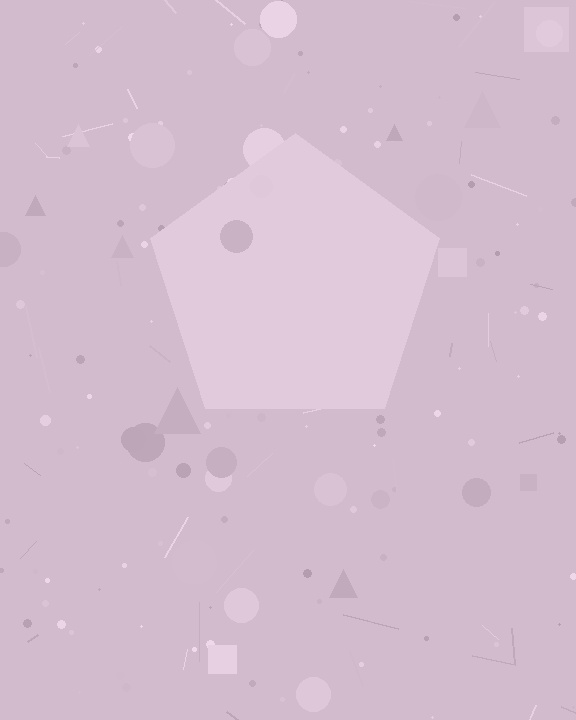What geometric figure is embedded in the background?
A pentagon is embedded in the background.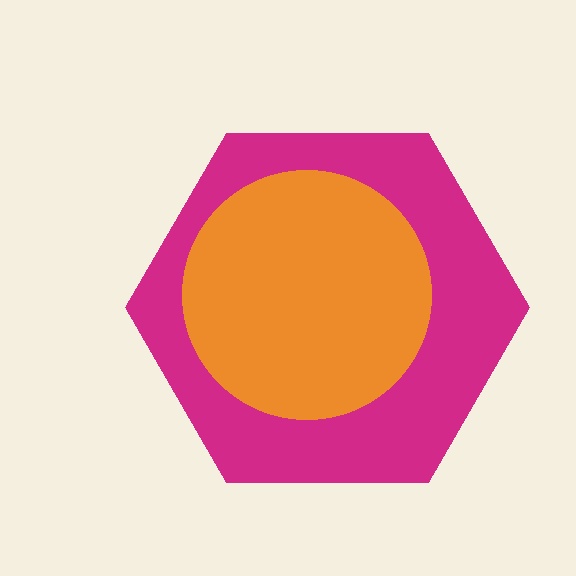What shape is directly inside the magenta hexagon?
The orange circle.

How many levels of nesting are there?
2.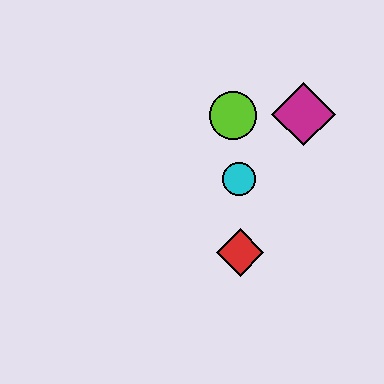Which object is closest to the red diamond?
The cyan circle is closest to the red diamond.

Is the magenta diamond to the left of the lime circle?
No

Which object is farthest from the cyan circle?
The magenta diamond is farthest from the cyan circle.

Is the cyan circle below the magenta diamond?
Yes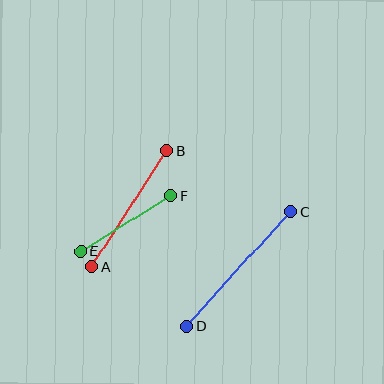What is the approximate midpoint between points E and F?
The midpoint is at approximately (126, 224) pixels.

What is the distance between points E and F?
The distance is approximately 106 pixels.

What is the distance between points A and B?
The distance is approximately 138 pixels.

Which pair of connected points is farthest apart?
Points C and D are farthest apart.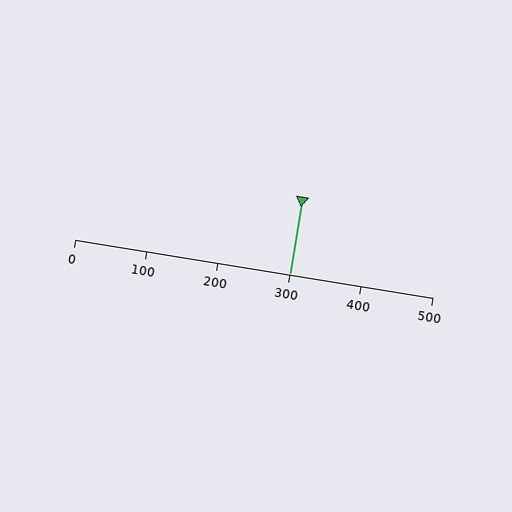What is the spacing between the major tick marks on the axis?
The major ticks are spaced 100 apart.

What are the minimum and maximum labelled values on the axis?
The axis runs from 0 to 500.